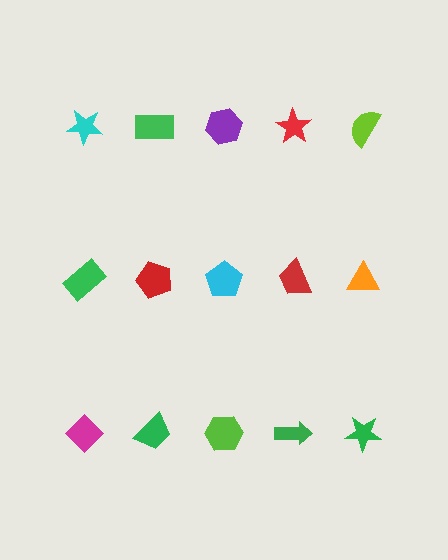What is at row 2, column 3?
A cyan pentagon.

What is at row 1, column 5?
A lime semicircle.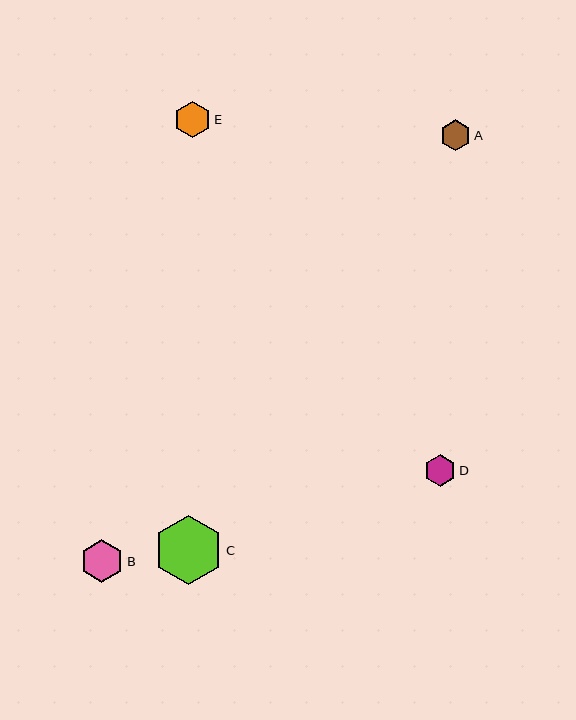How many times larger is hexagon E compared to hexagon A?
Hexagon E is approximately 1.2 times the size of hexagon A.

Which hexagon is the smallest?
Hexagon A is the smallest with a size of approximately 31 pixels.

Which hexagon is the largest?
Hexagon C is the largest with a size of approximately 69 pixels.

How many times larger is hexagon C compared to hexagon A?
Hexagon C is approximately 2.2 times the size of hexagon A.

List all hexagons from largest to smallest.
From largest to smallest: C, B, E, D, A.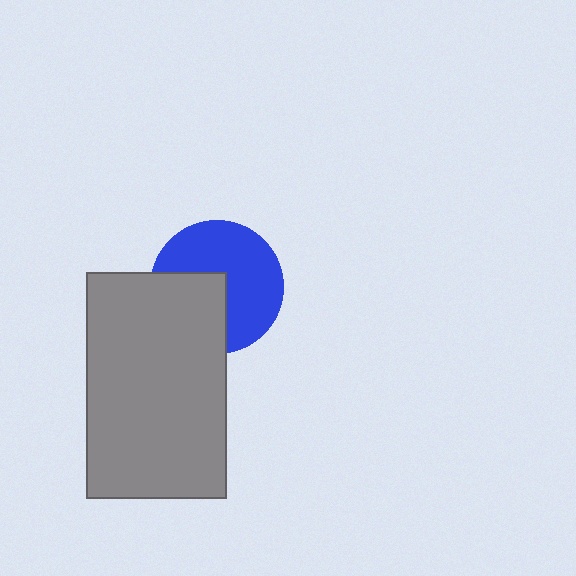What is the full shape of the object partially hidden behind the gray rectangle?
The partially hidden object is a blue circle.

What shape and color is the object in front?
The object in front is a gray rectangle.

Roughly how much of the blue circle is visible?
About half of it is visible (roughly 62%).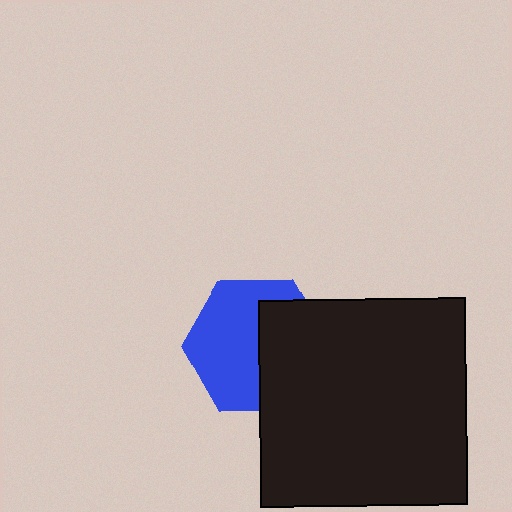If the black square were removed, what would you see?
You would see the complete blue hexagon.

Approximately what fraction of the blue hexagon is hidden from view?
Roughly 43% of the blue hexagon is hidden behind the black square.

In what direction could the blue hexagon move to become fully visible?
The blue hexagon could move left. That would shift it out from behind the black square entirely.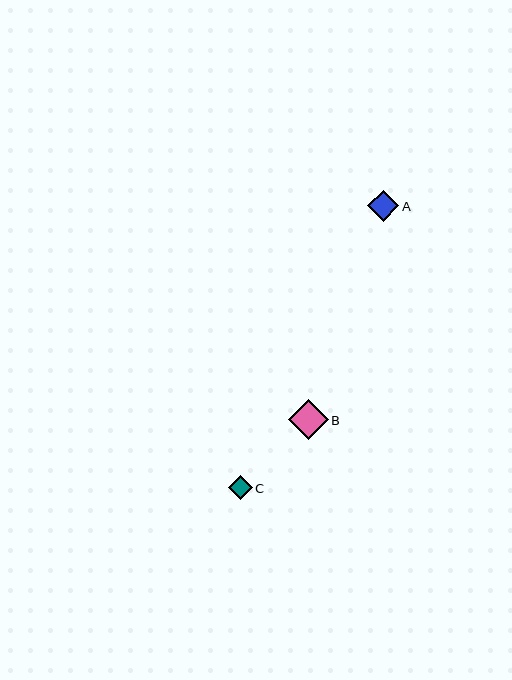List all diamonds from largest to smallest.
From largest to smallest: B, A, C.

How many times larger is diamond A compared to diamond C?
Diamond A is approximately 1.3 times the size of diamond C.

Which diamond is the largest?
Diamond B is the largest with a size of approximately 40 pixels.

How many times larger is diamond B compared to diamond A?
Diamond B is approximately 1.3 times the size of diamond A.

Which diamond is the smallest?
Diamond C is the smallest with a size of approximately 24 pixels.